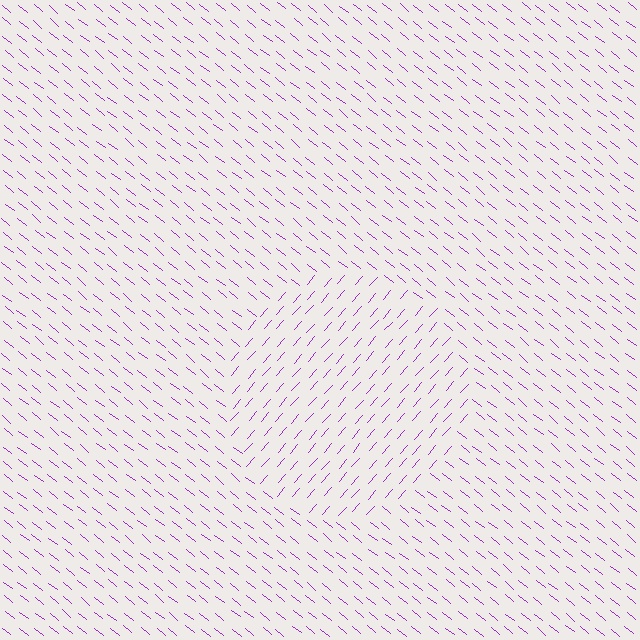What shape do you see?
I see a circle.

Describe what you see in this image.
The image is filled with small purple line segments. A circle region in the image has lines oriented differently from the surrounding lines, creating a visible texture boundary.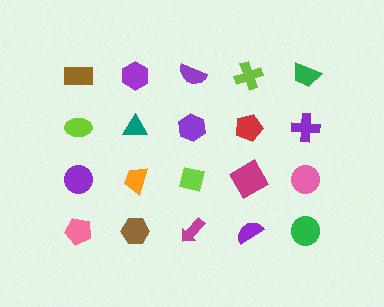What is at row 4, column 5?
A green circle.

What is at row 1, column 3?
A purple semicircle.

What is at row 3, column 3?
A lime square.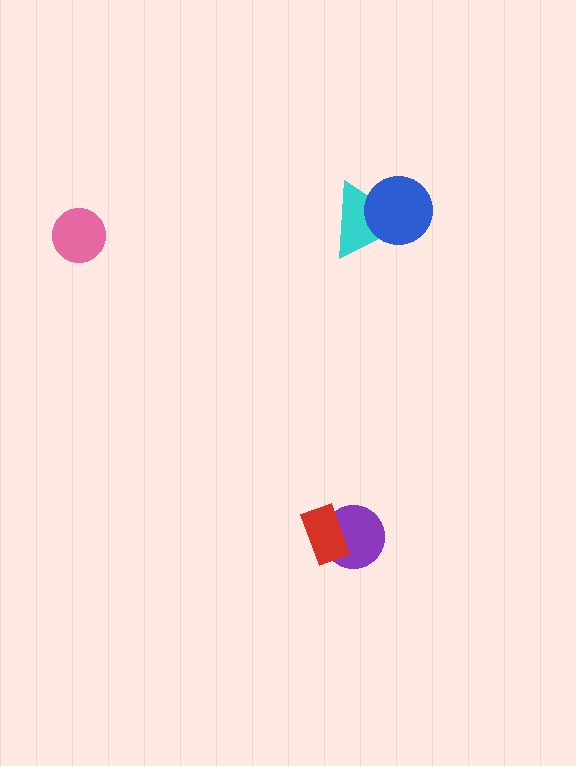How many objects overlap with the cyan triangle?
1 object overlaps with the cyan triangle.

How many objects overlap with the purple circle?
1 object overlaps with the purple circle.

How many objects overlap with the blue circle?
1 object overlaps with the blue circle.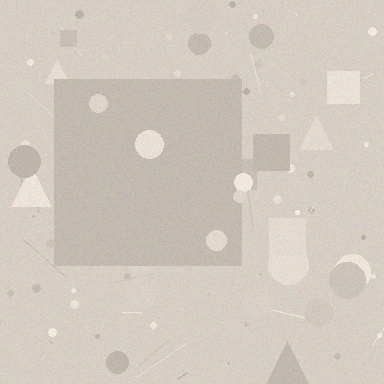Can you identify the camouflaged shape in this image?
The camouflaged shape is a square.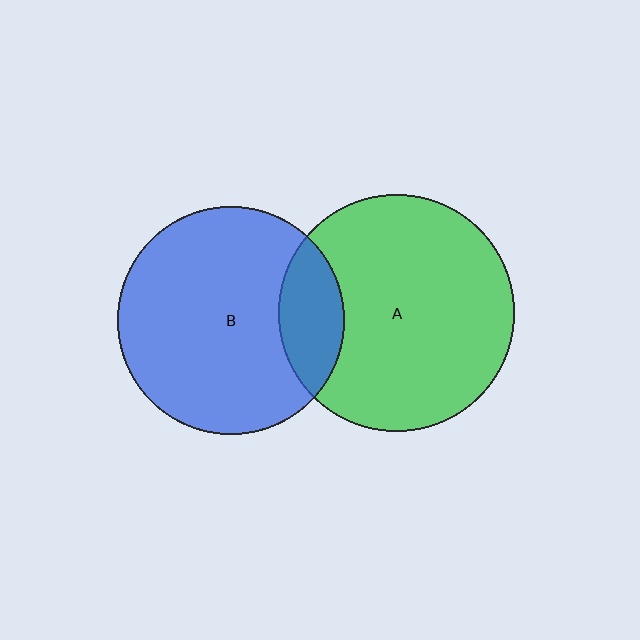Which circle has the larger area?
Circle A (green).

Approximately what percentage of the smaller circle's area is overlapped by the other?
Approximately 20%.